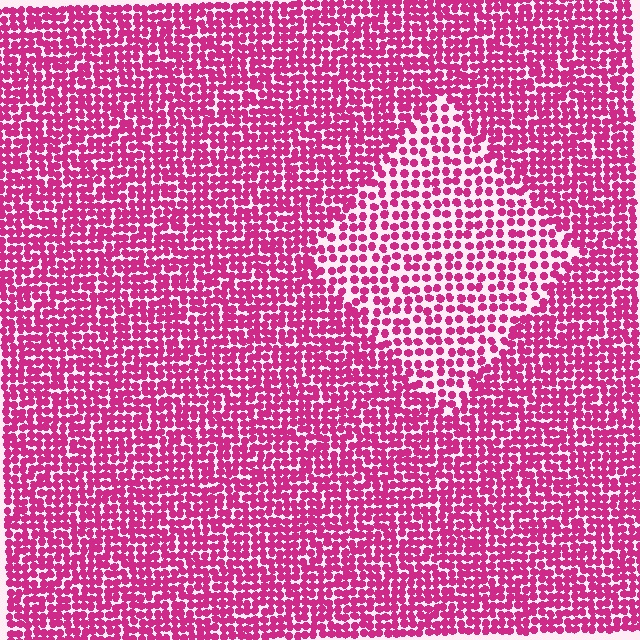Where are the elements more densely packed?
The elements are more densely packed outside the diamond boundary.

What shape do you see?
I see a diamond.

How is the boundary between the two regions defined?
The boundary is defined by a change in element density (approximately 1.7x ratio). All elements are the same color, size, and shape.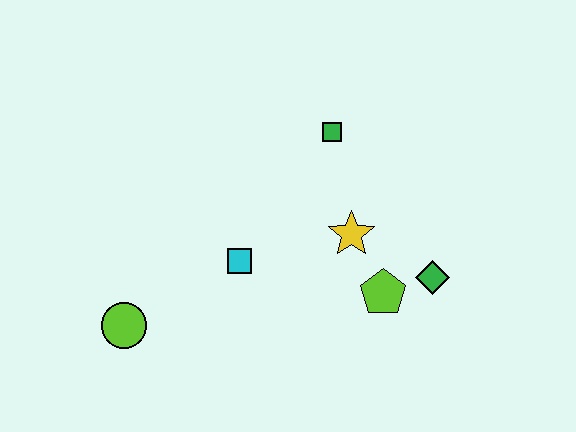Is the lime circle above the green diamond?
No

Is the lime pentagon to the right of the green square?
Yes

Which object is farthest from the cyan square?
The green diamond is farthest from the cyan square.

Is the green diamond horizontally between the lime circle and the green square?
No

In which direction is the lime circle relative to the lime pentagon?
The lime circle is to the left of the lime pentagon.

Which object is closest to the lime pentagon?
The green diamond is closest to the lime pentagon.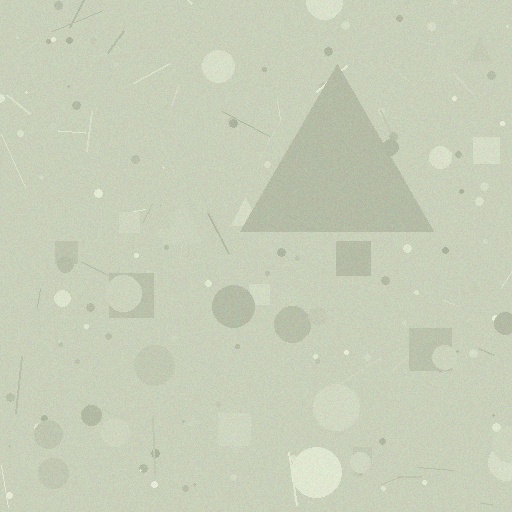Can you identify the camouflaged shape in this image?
The camouflaged shape is a triangle.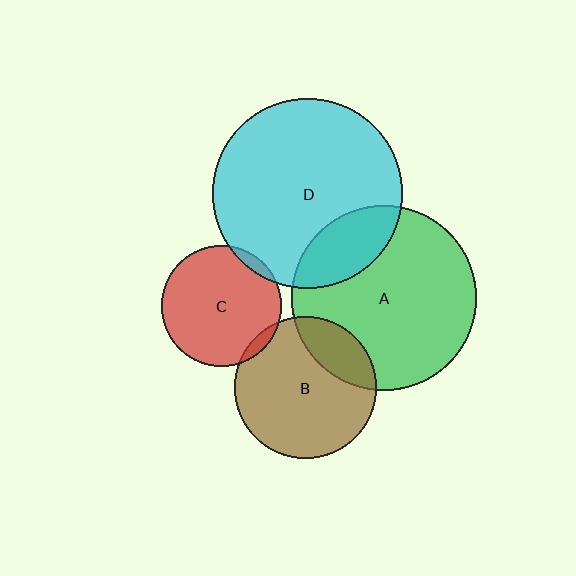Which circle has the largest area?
Circle D (cyan).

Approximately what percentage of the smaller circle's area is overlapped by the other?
Approximately 20%.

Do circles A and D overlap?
Yes.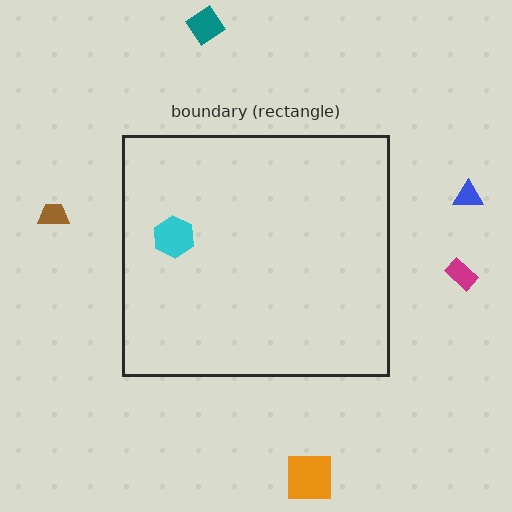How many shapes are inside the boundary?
1 inside, 5 outside.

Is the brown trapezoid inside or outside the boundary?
Outside.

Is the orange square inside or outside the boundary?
Outside.